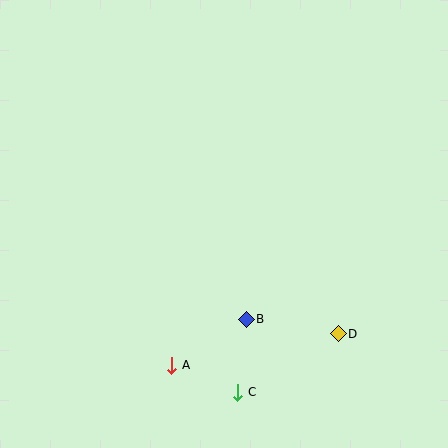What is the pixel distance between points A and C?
The distance between A and C is 71 pixels.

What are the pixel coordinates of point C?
Point C is at (238, 392).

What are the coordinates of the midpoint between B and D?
The midpoint between B and D is at (292, 327).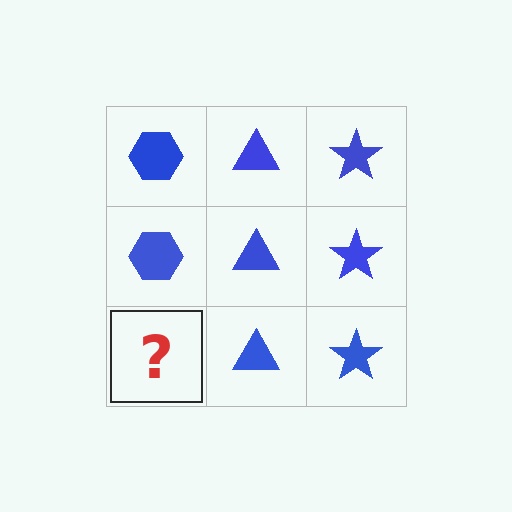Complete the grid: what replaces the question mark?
The question mark should be replaced with a blue hexagon.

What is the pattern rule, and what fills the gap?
The rule is that each column has a consistent shape. The gap should be filled with a blue hexagon.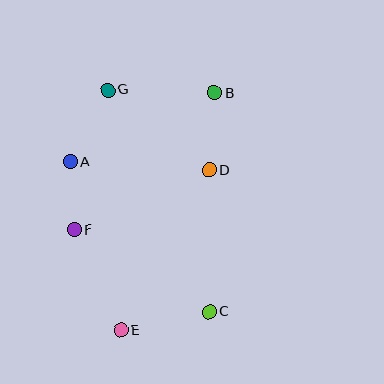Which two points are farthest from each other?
Points B and E are farthest from each other.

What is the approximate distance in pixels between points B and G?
The distance between B and G is approximately 107 pixels.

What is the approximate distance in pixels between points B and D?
The distance between B and D is approximately 78 pixels.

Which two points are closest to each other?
Points A and F are closest to each other.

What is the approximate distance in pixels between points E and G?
The distance between E and G is approximately 241 pixels.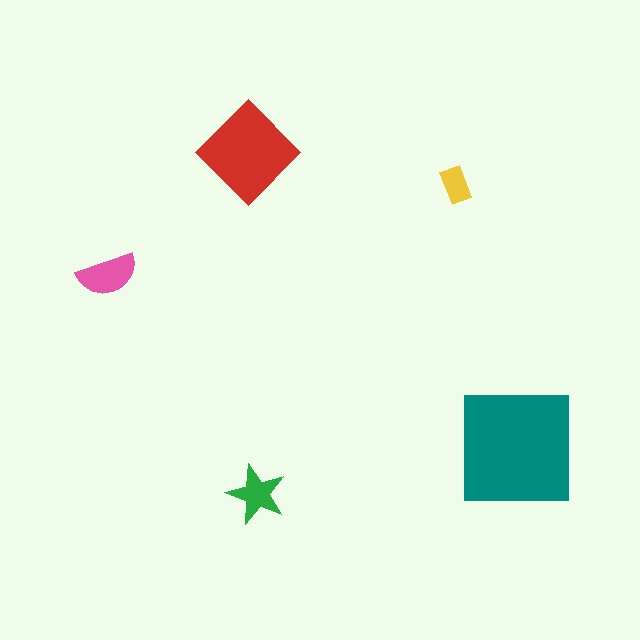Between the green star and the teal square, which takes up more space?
The teal square.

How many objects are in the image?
There are 5 objects in the image.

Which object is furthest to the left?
The pink semicircle is leftmost.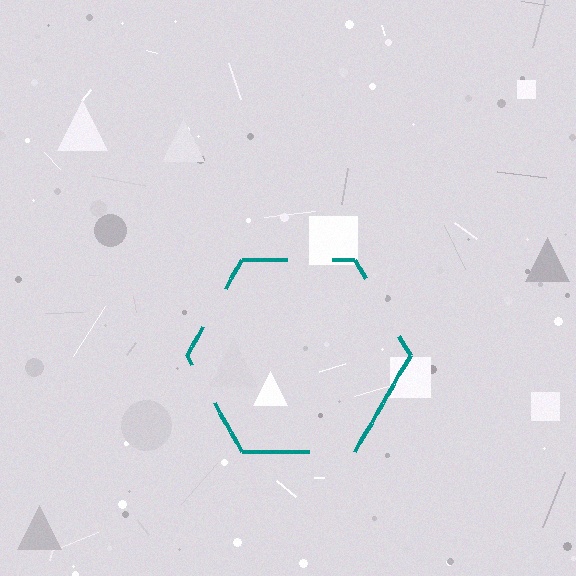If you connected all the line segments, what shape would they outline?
They would outline a hexagon.